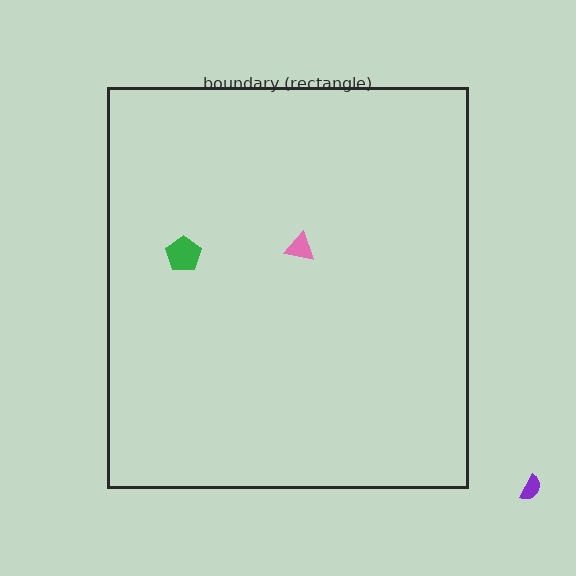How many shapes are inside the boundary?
2 inside, 1 outside.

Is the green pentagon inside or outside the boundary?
Inside.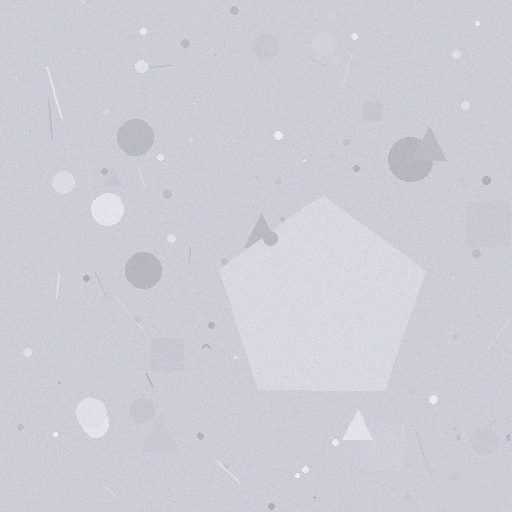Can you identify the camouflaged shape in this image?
The camouflaged shape is a pentagon.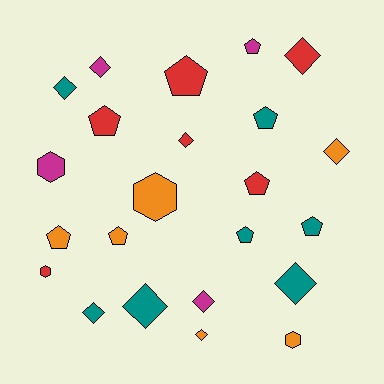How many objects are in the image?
There are 23 objects.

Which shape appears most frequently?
Diamond, with 10 objects.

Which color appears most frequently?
Teal, with 7 objects.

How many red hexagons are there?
There is 1 red hexagon.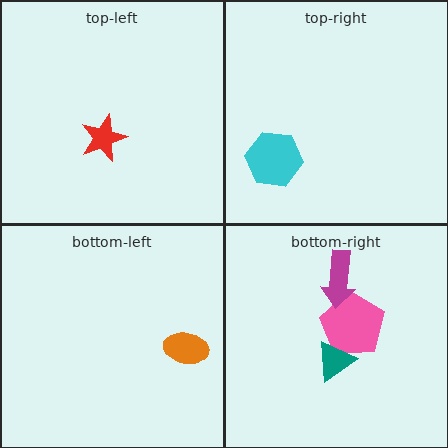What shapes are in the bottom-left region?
The orange ellipse.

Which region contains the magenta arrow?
The bottom-right region.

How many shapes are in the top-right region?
1.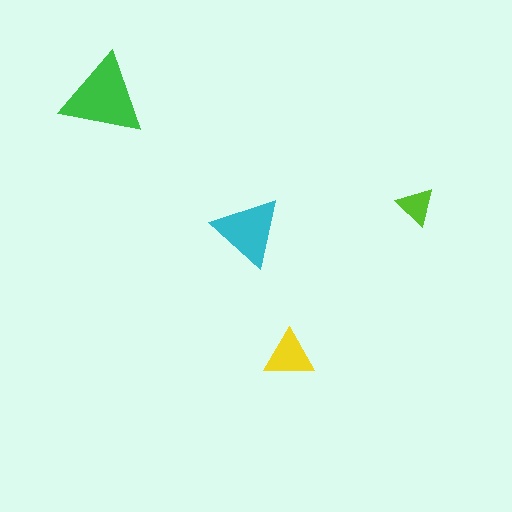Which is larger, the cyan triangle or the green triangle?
The green one.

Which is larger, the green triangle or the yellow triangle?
The green one.